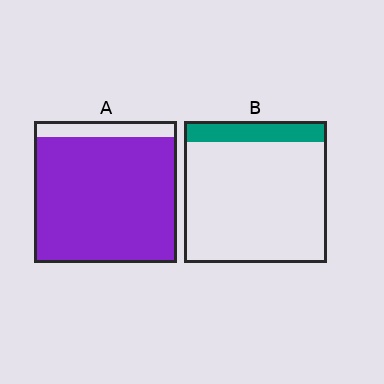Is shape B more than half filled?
No.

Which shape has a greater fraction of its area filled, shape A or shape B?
Shape A.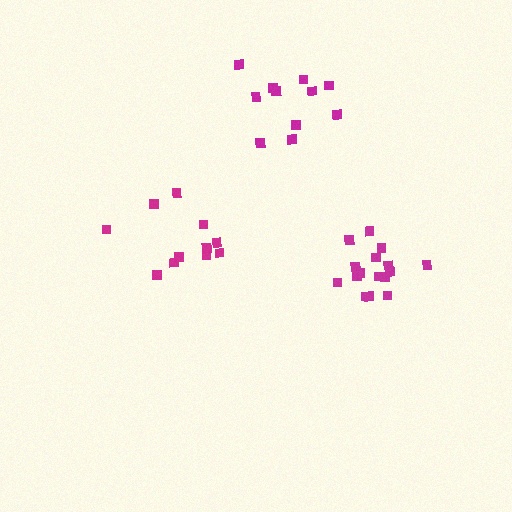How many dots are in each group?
Group 1: 16 dots, Group 2: 11 dots, Group 3: 11 dots (38 total).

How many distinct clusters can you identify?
There are 3 distinct clusters.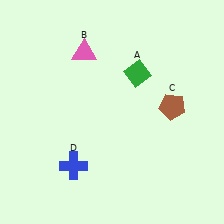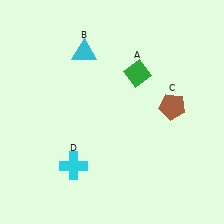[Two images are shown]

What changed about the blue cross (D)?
In Image 1, D is blue. In Image 2, it changed to cyan.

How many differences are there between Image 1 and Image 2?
There are 2 differences between the two images.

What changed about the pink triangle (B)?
In Image 1, B is pink. In Image 2, it changed to cyan.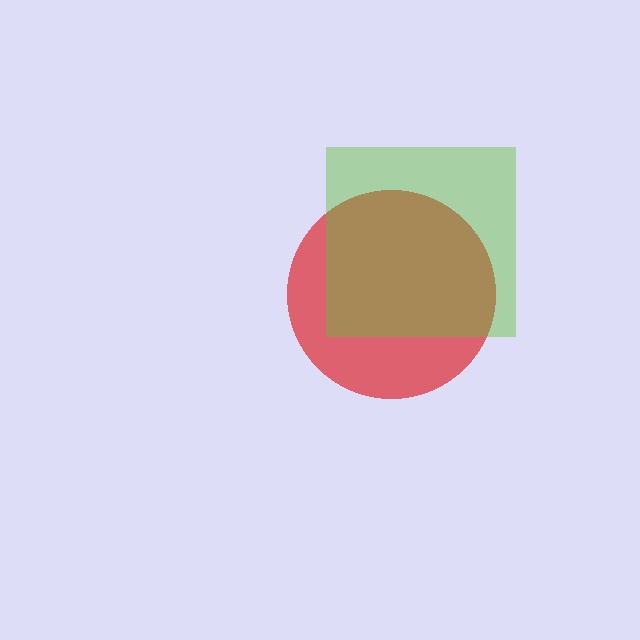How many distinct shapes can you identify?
There are 2 distinct shapes: a red circle, a lime square.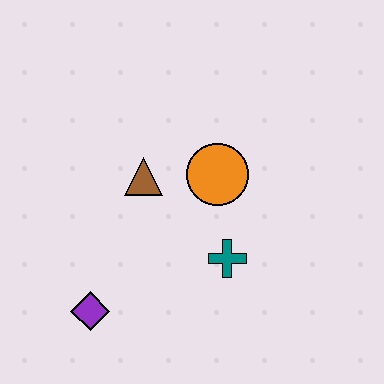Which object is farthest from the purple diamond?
The orange circle is farthest from the purple diamond.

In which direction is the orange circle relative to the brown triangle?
The orange circle is to the right of the brown triangle.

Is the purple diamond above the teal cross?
No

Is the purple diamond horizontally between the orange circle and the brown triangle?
No